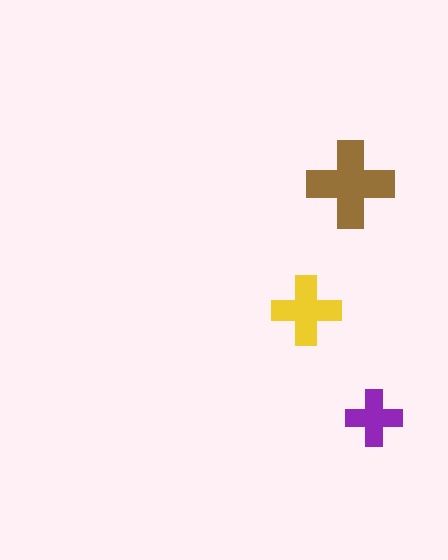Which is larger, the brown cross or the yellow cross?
The brown one.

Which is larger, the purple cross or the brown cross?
The brown one.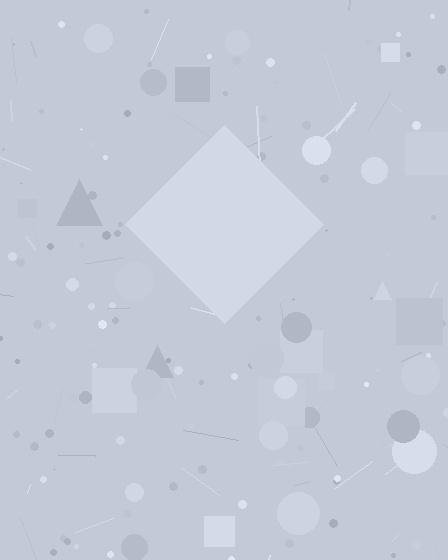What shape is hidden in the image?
A diamond is hidden in the image.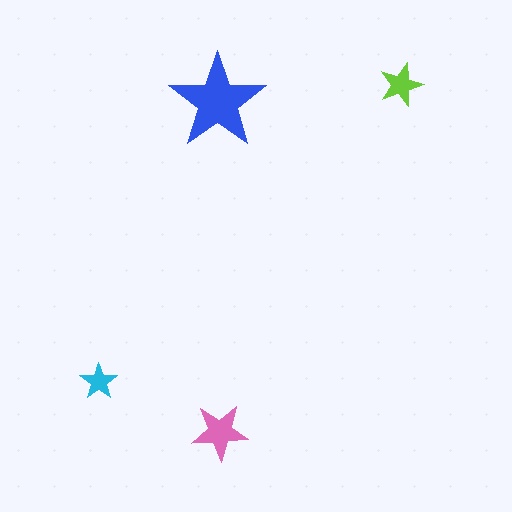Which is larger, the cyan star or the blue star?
The blue one.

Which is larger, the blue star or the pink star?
The blue one.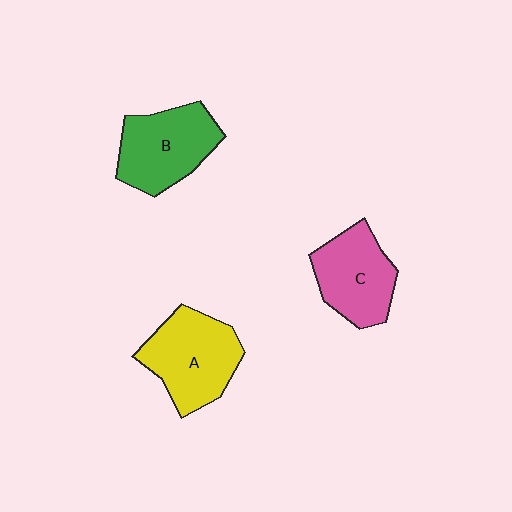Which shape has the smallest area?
Shape C (pink).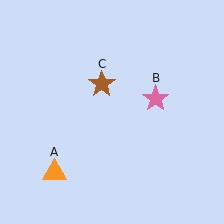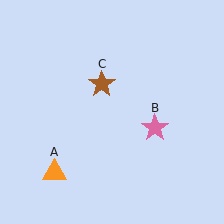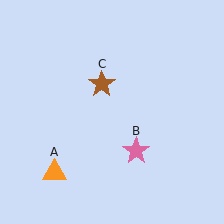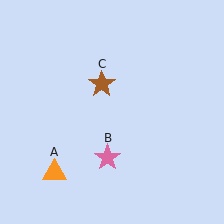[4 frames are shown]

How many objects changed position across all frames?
1 object changed position: pink star (object B).